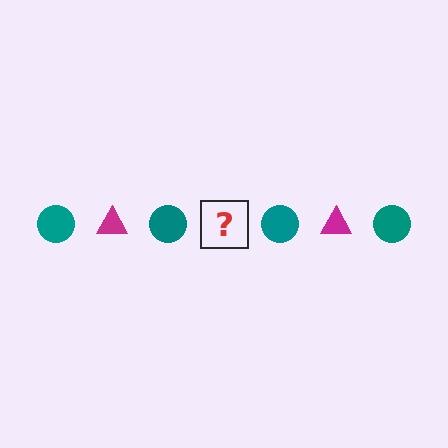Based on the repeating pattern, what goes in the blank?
The blank should be a magenta triangle.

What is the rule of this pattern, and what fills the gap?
The rule is that the pattern alternates between teal circle and magenta triangle. The gap should be filled with a magenta triangle.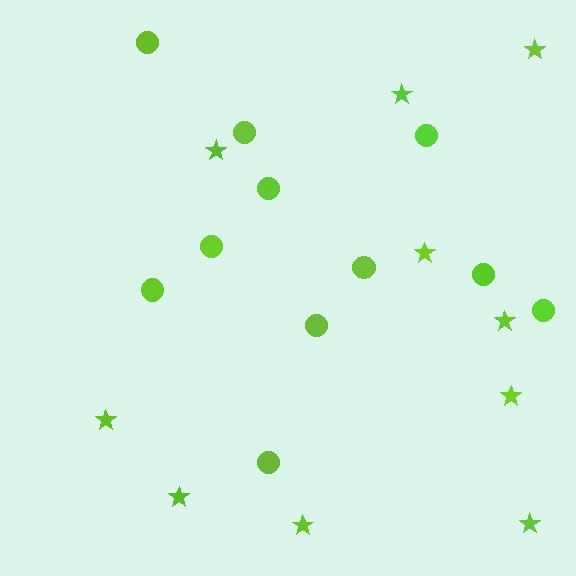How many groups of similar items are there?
There are 2 groups: one group of circles (11) and one group of stars (10).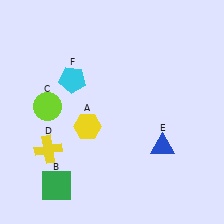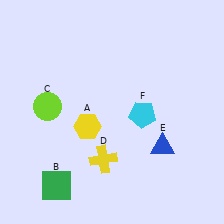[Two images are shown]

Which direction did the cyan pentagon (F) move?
The cyan pentagon (F) moved right.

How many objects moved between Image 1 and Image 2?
2 objects moved between the two images.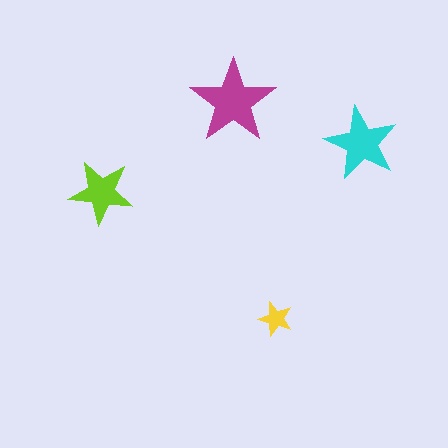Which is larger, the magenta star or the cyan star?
The magenta one.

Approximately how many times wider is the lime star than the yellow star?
About 2 times wider.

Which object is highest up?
The magenta star is topmost.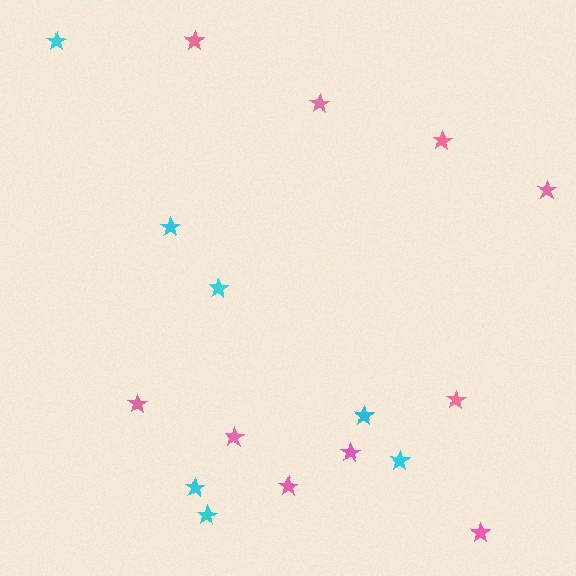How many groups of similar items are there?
There are 2 groups: one group of pink stars (10) and one group of cyan stars (7).